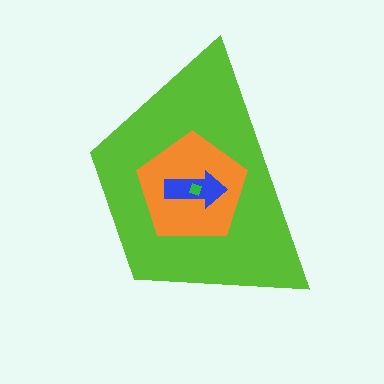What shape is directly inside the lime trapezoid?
The orange pentagon.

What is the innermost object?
The green diamond.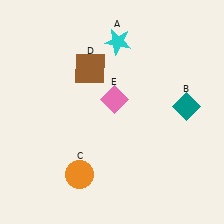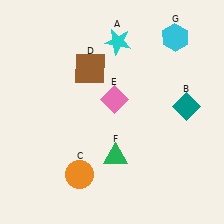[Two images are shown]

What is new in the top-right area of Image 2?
A cyan hexagon (G) was added in the top-right area of Image 2.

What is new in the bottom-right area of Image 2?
A green triangle (F) was added in the bottom-right area of Image 2.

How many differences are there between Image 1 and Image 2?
There are 2 differences between the two images.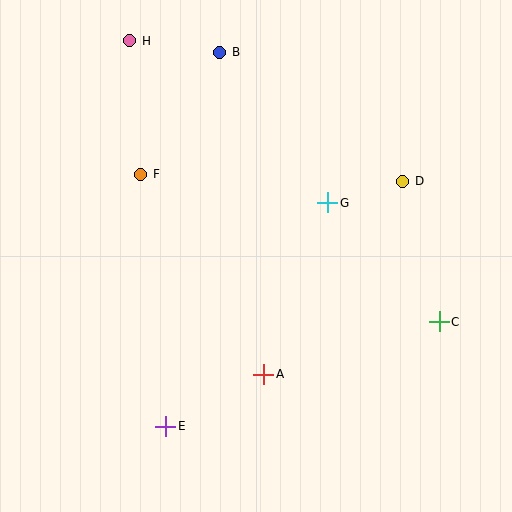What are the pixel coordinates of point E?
Point E is at (166, 426).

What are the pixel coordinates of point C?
Point C is at (439, 322).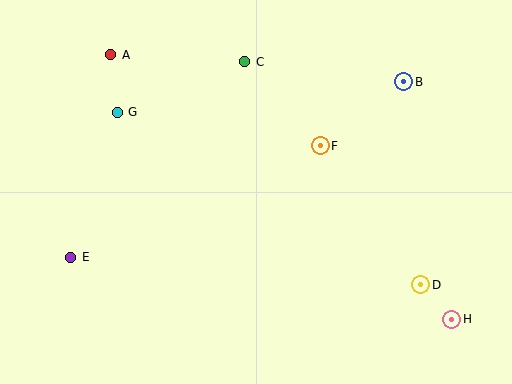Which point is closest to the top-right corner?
Point B is closest to the top-right corner.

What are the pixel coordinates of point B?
Point B is at (404, 82).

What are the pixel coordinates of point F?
Point F is at (320, 146).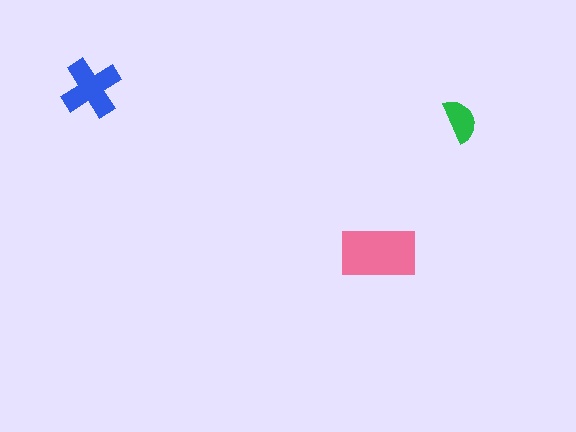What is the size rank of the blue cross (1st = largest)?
2nd.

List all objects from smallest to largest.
The green semicircle, the blue cross, the pink rectangle.